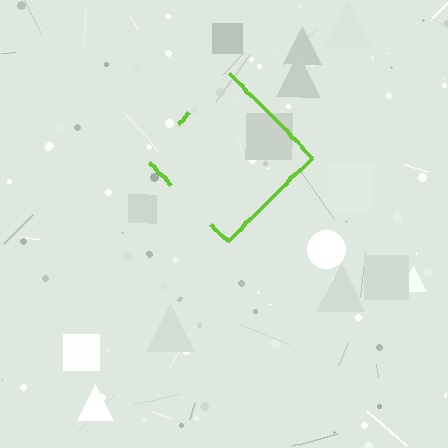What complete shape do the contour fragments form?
The contour fragments form a diamond.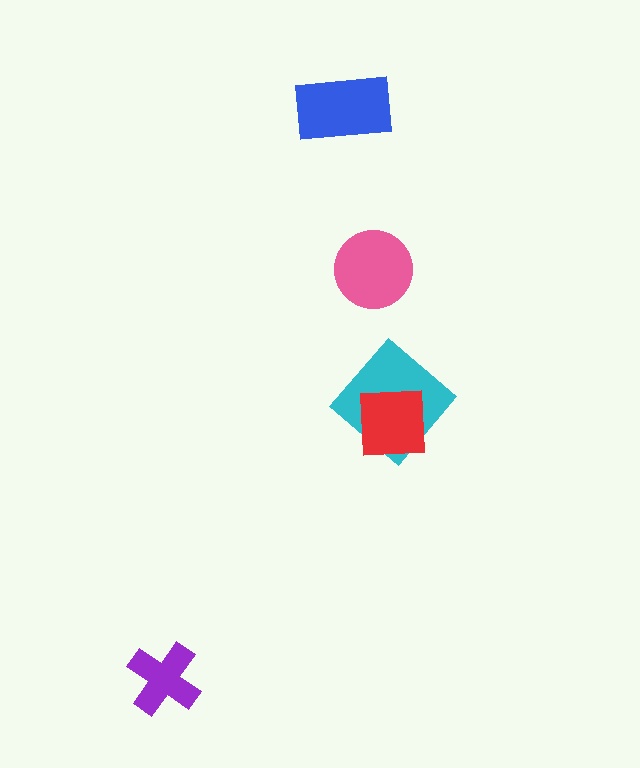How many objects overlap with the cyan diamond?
1 object overlaps with the cyan diamond.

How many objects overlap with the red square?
1 object overlaps with the red square.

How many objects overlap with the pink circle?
0 objects overlap with the pink circle.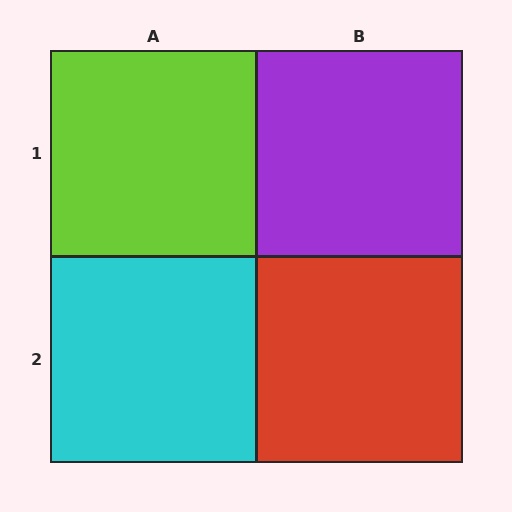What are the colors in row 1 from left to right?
Lime, purple.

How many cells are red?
1 cell is red.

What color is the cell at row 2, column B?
Red.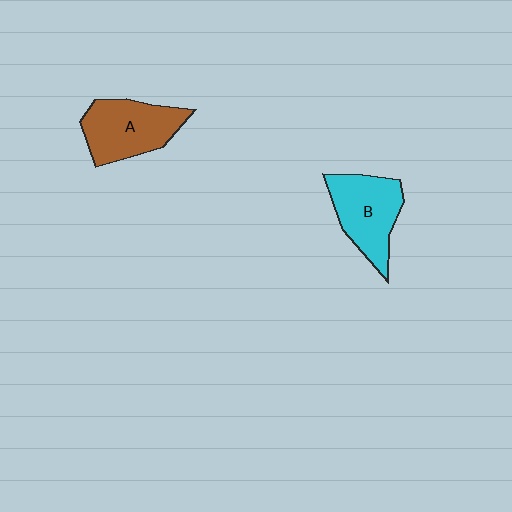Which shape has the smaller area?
Shape B (cyan).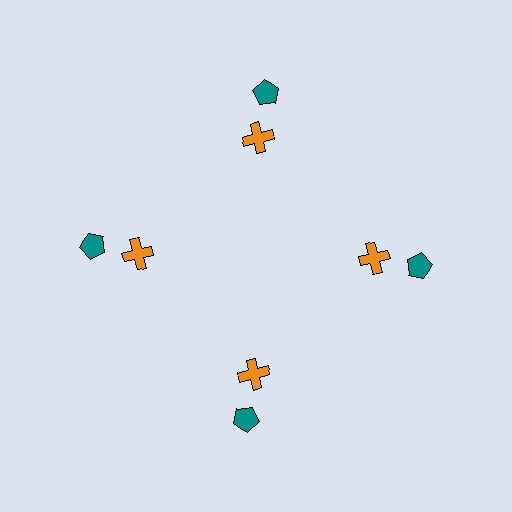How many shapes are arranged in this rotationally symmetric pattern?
There are 8 shapes, arranged in 4 groups of 2.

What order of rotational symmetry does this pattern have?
This pattern has 4-fold rotational symmetry.